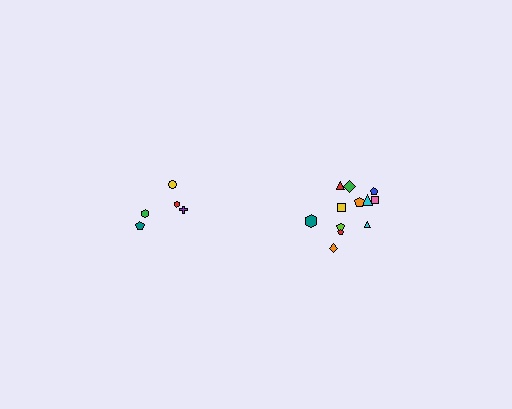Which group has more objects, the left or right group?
The right group.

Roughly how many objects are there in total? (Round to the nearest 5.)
Roughly 15 objects in total.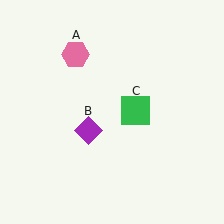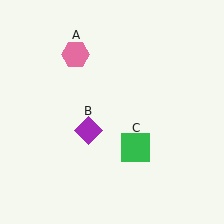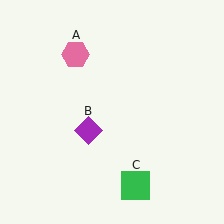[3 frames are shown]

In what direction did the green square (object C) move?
The green square (object C) moved down.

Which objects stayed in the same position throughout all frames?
Pink hexagon (object A) and purple diamond (object B) remained stationary.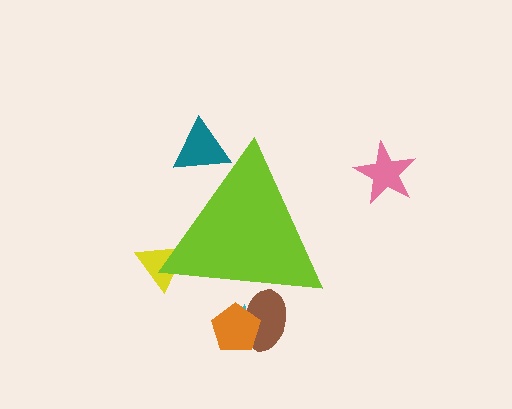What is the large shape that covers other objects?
A lime triangle.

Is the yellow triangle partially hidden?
Yes, the yellow triangle is partially hidden behind the lime triangle.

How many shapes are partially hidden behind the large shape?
5 shapes are partially hidden.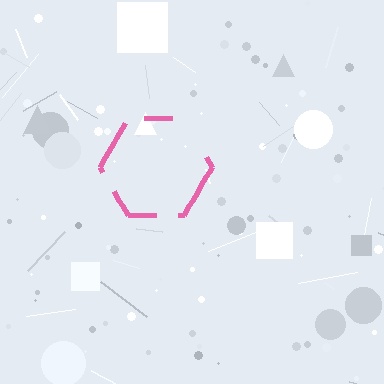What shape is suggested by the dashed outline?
The dashed outline suggests a hexagon.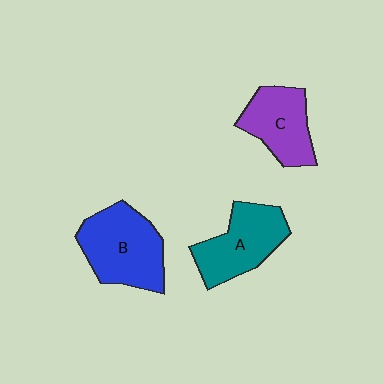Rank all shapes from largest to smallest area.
From largest to smallest: B (blue), A (teal), C (purple).